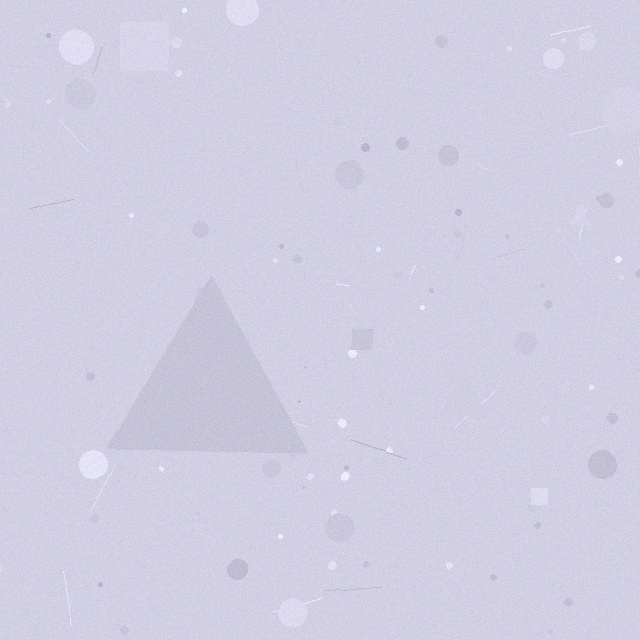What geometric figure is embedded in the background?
A triangle is embedded in the background.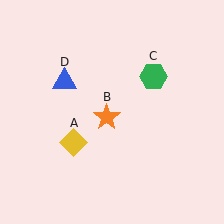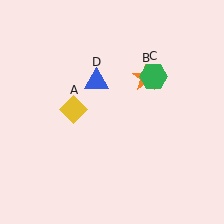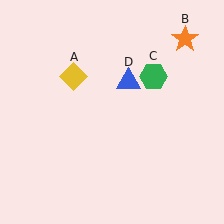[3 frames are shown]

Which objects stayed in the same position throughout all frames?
Green hexagon (object C) remained stationary.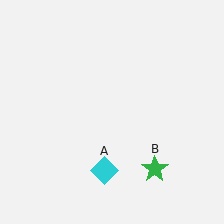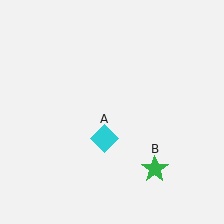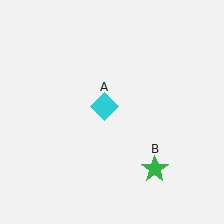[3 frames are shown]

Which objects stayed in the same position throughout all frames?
Green star (object B) remained stationary.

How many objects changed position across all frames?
1 object changed position: cyan diamond (object A).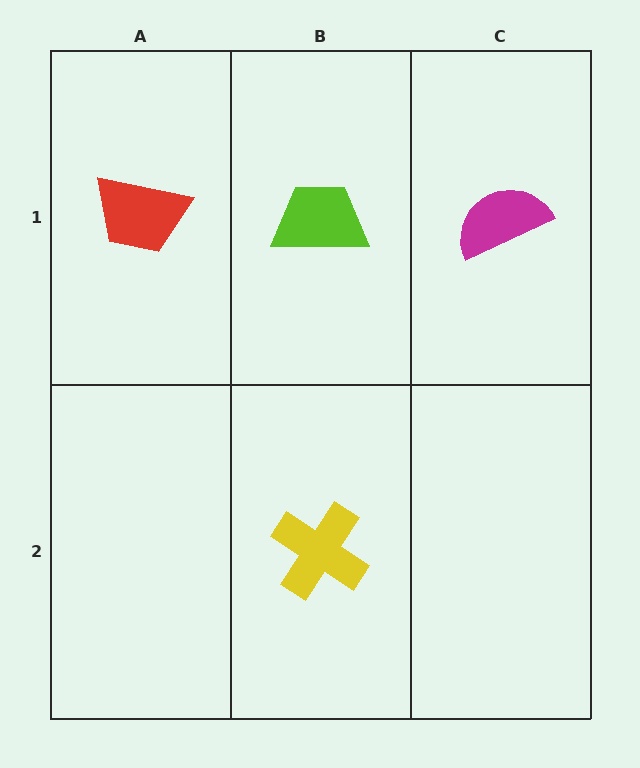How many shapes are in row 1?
3 shapes.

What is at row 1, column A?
A red trapezoid.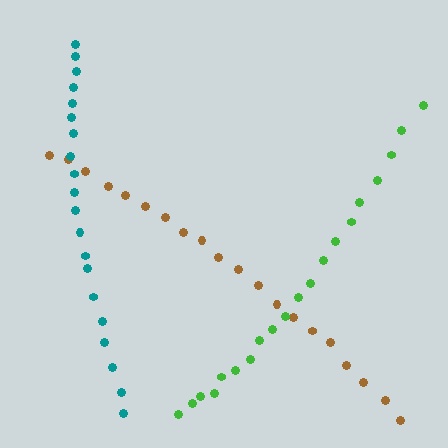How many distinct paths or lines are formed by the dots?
There are 3 distinct paths.